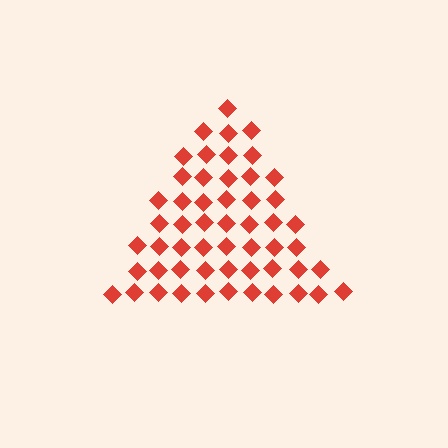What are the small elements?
The small elements are diamonds.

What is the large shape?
The large shape is a triangle.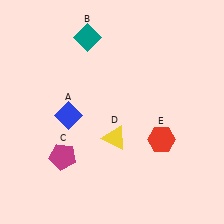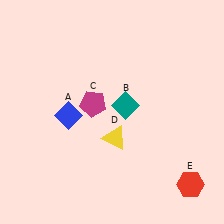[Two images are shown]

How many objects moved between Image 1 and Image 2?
3 objects moved between the two images.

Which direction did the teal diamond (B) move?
The teal diamond (B) moved down.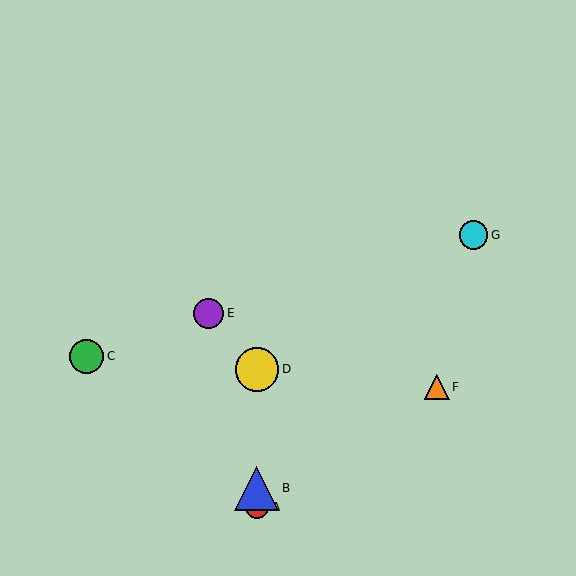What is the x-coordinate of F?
Object F is at x≈437.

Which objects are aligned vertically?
Objects A, B, D are aligned vertically.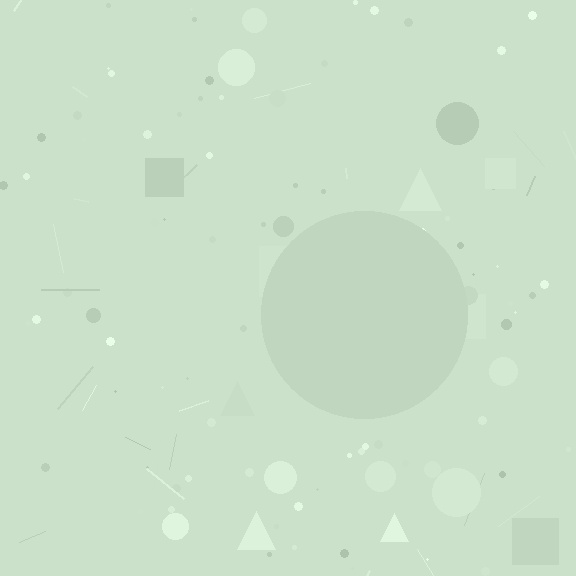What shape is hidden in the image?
A circle is hidden in the image.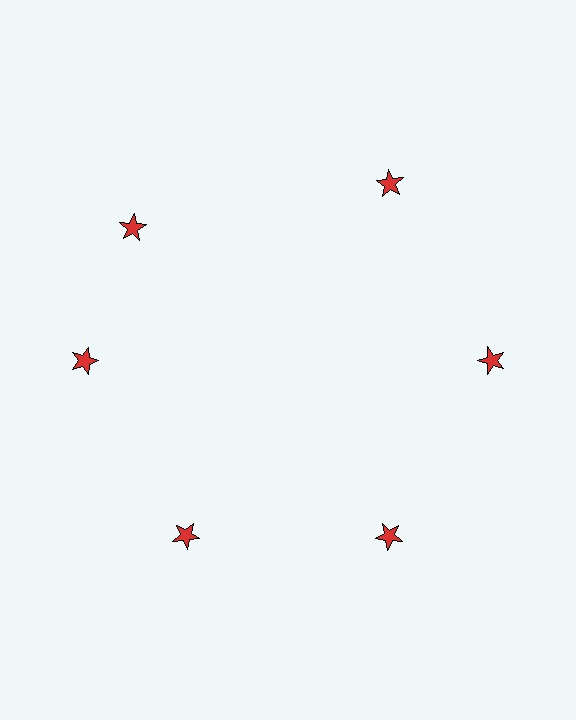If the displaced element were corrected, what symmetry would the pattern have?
It would have 6-fold rotational symmetry — the pattern would map onto itself every 60 degrees.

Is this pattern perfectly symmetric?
No. The 6 red stars are arranged in a ring, but one element near the 11 o'clock position is rotated out of alignment along the ring, breaking the 6-fold rotational symmetry.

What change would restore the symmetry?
The symmetry would be restored by rotating it back into even spacing with its neighbors so that all 6 stars sit at equal angles and equal distance from the center.